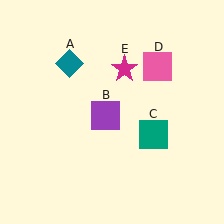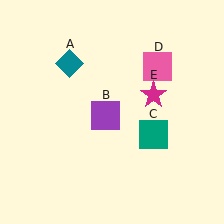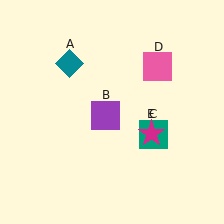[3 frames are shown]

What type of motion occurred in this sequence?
The magenta star (object E) rotated clockwise around the center of the scene.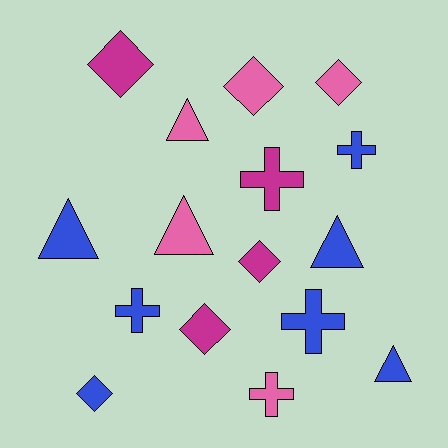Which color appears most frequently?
Blue, with 7 objects.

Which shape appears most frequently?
Diamond, with 6 objects.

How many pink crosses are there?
There is 1 pink cross.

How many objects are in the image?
There are 16 objects.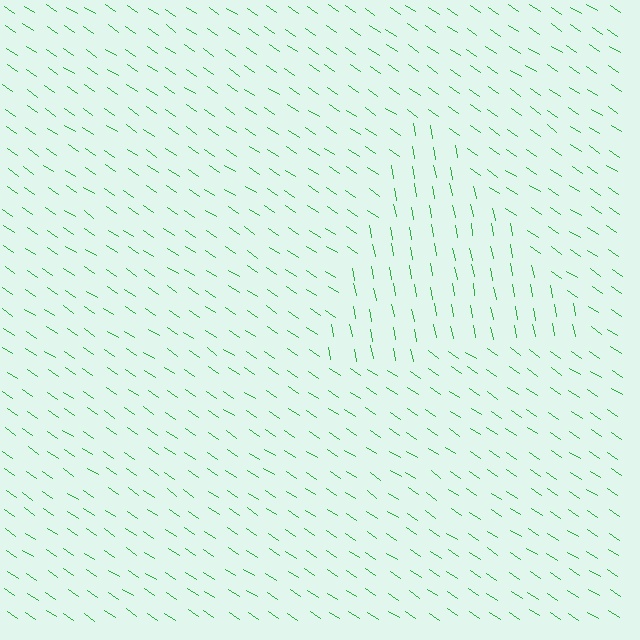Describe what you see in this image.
The image is filled with small green line segments. A triangle region in the image has lines oriented differently from the surrounding lines, creating a visible texture boundary.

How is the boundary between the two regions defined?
The boundary is defined purely by a change in line orientation (approximately 45 degrees difference). All lines are the same color and thickness.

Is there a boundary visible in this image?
Yes, there is a texture boundary formed by a change in line orientation.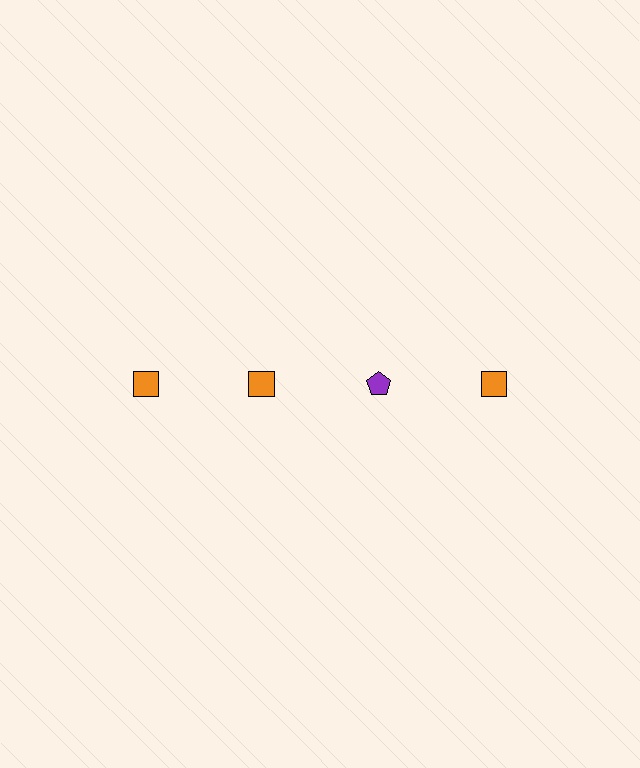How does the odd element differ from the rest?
It differs in both color (purple instead of orange) and shape (pentagon instead of square).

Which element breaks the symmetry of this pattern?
The purple pentagon in the top row, center column breaks the symmetry. All other shapes are orange squares.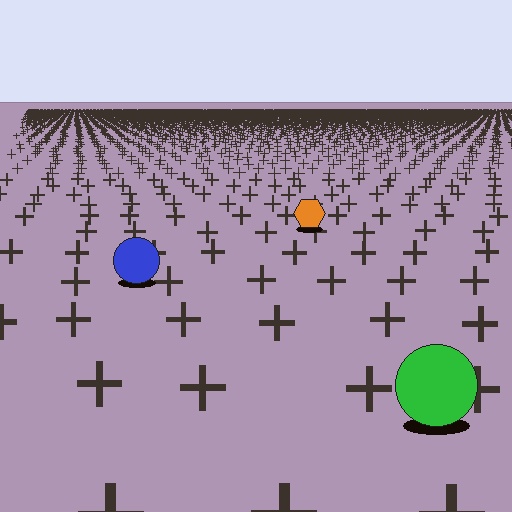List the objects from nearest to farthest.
From nearest to farthest: the green circle, the blue circle, the orange hexagon.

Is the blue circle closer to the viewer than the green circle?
No. The green circle is closer — you can tell from the texture gradient: the ground texture is coarser near it.